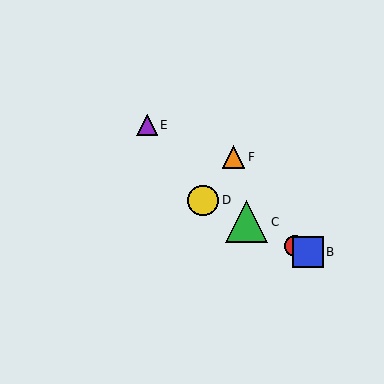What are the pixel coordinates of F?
Object F is at (234, 157).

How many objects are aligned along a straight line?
4 objects (A, B, C, D) are aligned along a straight line.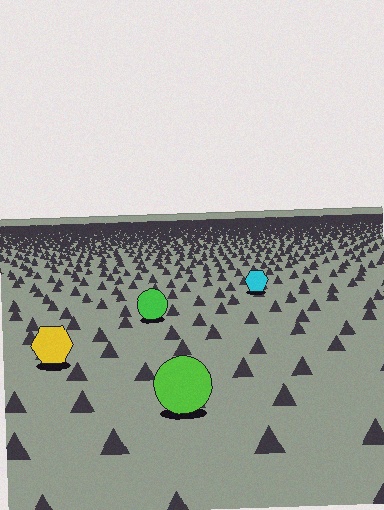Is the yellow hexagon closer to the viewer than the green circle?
Yes. The yellow hexagon is closer — you can tell from the texture gradient: the ground texture is coarser near it.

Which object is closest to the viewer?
The lime circle is closest. The texture marks near it are larger and more spread out.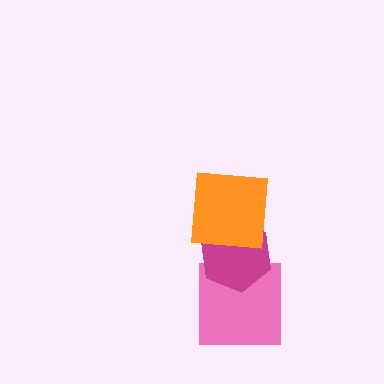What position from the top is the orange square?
The orange square is 1st from the top.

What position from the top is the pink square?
The pink square is 3rd from the top.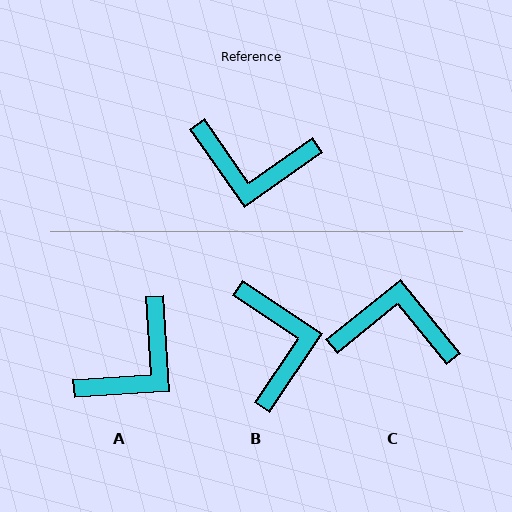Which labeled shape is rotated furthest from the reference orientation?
C, about 176 degrees away.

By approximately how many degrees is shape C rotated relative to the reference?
Approximately 176 degrees clockwise.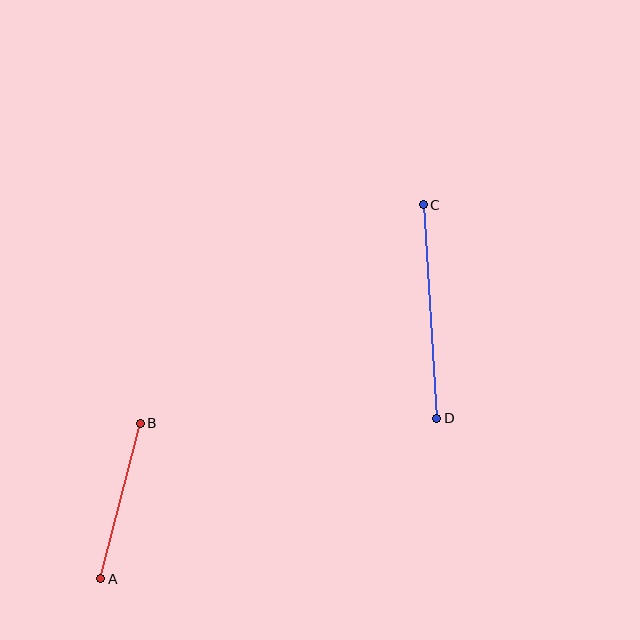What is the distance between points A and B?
The distance is approximately 161 pixels.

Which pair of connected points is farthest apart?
Points C and D are farthest apart.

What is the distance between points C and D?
The distance is approximately 214 pixels.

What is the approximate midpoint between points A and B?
The midpoint is at approximately (120, 501) pixels.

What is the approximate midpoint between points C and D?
The midpoint is at approximately (430, 312) pixels.